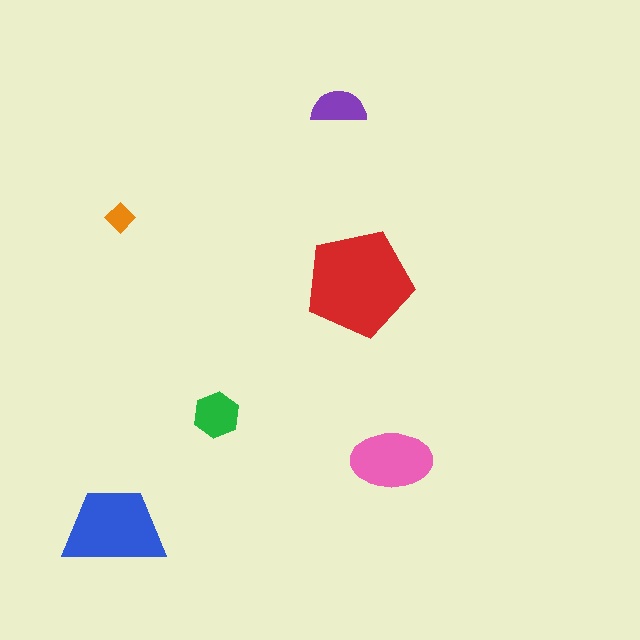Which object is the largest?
The red pentagon.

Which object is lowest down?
The blue trapezoid is bottommost.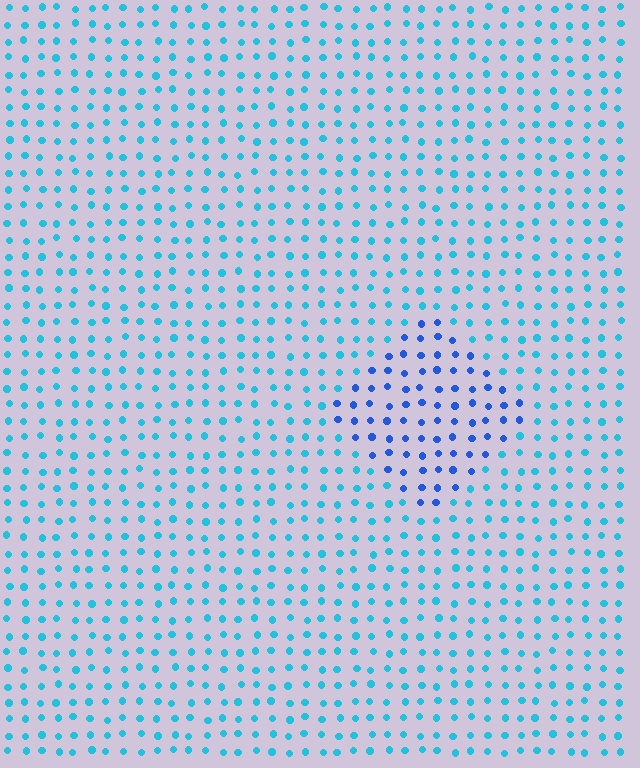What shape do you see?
I see a diamond.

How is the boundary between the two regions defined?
The boundary is defined purely by a slight shift in hue (about 34 degrees). Spacing, size, and orientation are identical on both sides.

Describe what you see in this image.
The image is filled with small cyan elements in a uniform arrangement. A diamond-shaped region is visible where the elements are tinted to a slightly different hue, forming a subtle color boundary.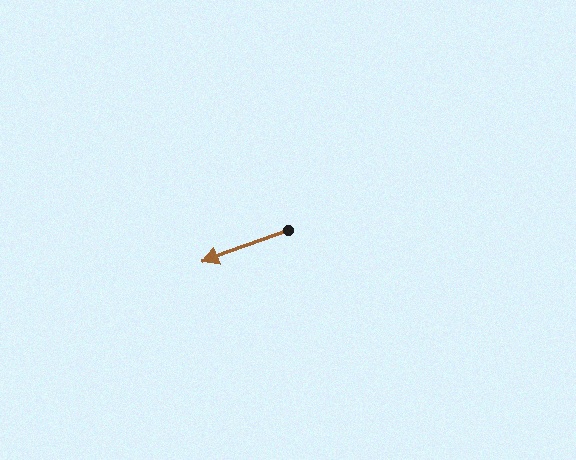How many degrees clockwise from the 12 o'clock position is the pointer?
Approximately 250 degrees.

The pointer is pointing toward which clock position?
Roughly 8 o'clock.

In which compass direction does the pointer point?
West.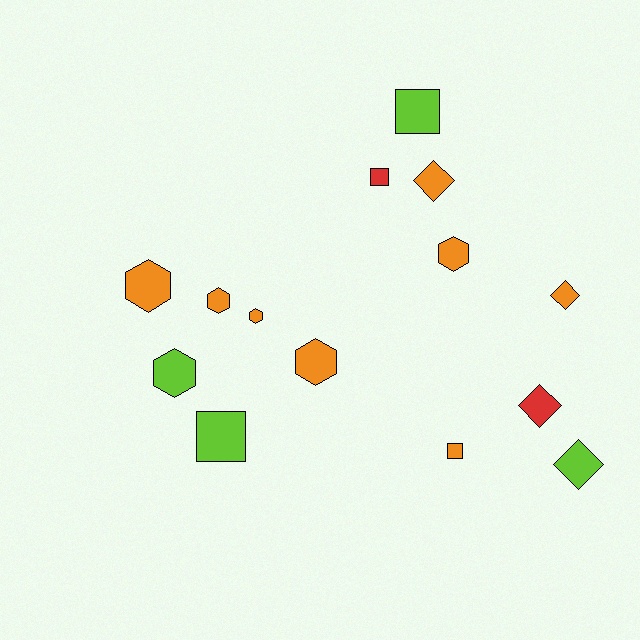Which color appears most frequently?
Orange, with 8 objects.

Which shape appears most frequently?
Hexagon, with 6 objects.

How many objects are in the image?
There are 14 objects.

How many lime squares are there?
There are 2 lime squares.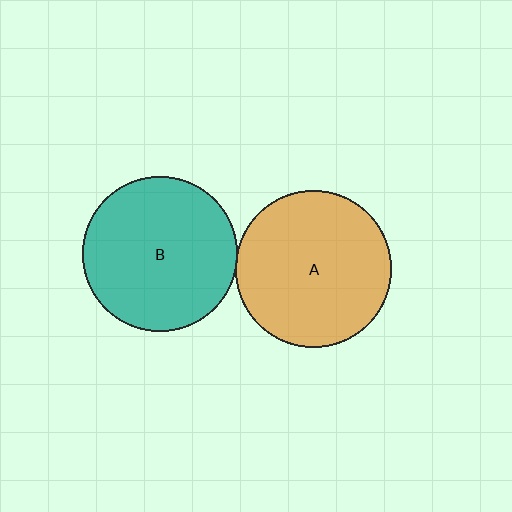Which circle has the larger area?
Circle A (orange).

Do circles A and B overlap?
Yes.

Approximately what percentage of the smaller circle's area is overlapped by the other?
Approximately 5%.